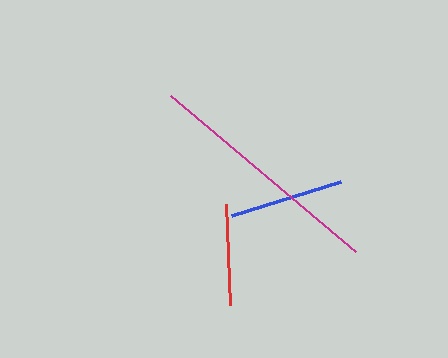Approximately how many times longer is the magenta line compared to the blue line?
The magenta line is approximately 2.1 times the length of the blue line.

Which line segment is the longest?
The magenta line is the longest at approximately 242 pixels.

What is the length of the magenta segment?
The magenta segment is approximately 242 pixels long.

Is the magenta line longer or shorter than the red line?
The magenta line is longer than the red line.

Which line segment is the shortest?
The red line is the shortest at approximately 101 pixels.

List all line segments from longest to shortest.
From longest to shortest: magenta, blue, red.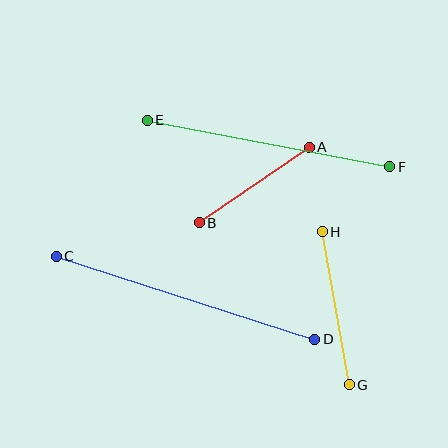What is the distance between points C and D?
The distance is approximately 271 pixels.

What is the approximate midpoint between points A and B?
The midpoint is at approximately (254, 185) pixels.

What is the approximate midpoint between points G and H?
The midpoint is at approximately (336, 308) pixels.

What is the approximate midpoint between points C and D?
The midpoint is at approximately (186, 298) pixels.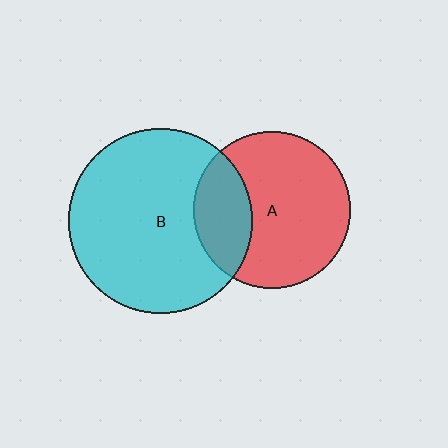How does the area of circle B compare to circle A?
Approximately 1.4 times.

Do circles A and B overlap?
Yes.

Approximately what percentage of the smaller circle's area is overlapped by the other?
Approximately 25%.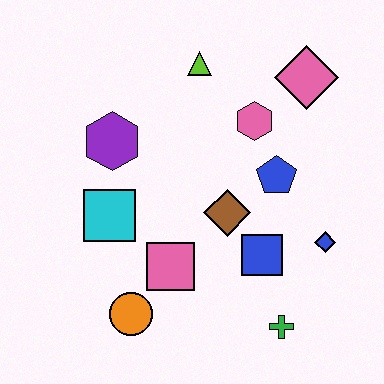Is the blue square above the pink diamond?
No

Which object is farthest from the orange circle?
The pink diamond is farthest from the orange circle.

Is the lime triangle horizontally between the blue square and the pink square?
Yes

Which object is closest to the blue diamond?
The blue square is closest to the blue diamond.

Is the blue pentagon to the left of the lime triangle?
No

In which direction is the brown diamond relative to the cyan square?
The brown diamond is to the right of the cyan square.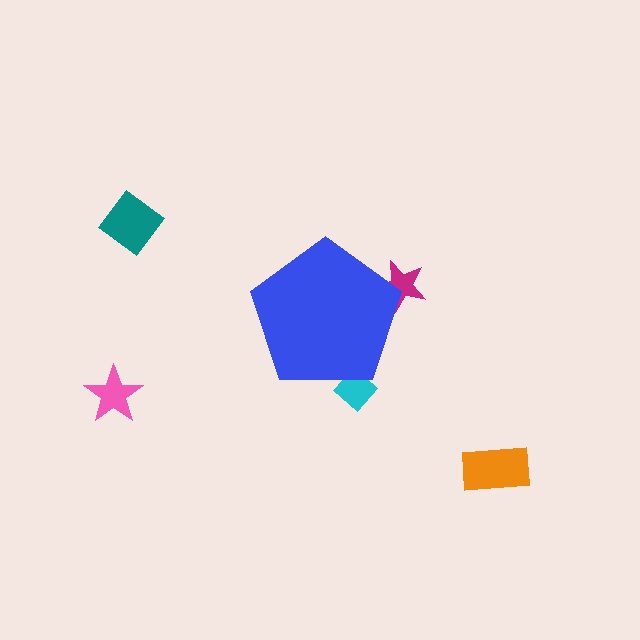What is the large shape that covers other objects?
A blue pentagon.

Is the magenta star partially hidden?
Yes, the magenta star is partially hidden behind the blue pentagon.